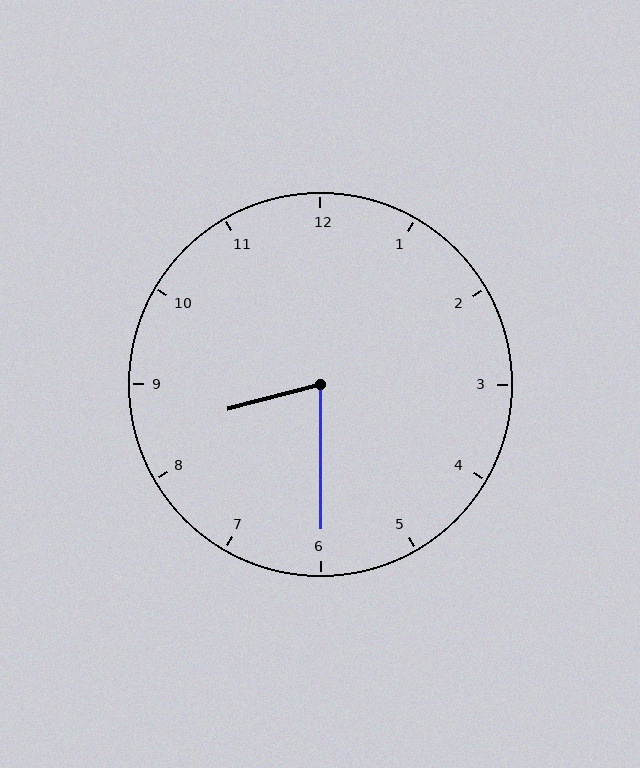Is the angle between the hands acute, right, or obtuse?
It is acute.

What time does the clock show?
8:30.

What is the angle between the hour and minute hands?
Approximately 75 degrees.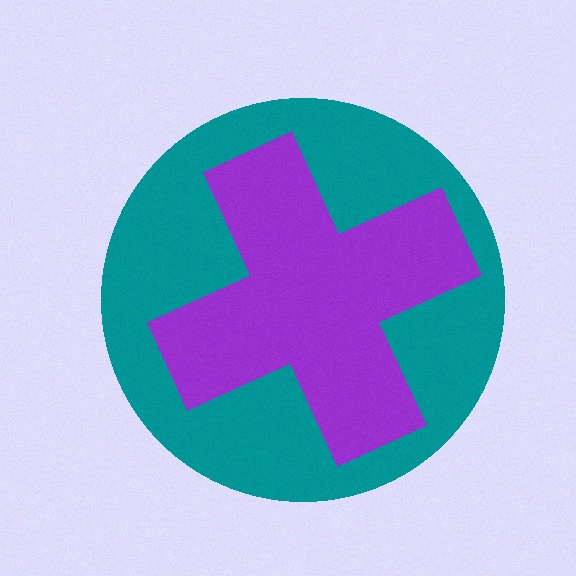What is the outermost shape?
The teal circle.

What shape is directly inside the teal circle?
The purple cross.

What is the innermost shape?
The purple cross.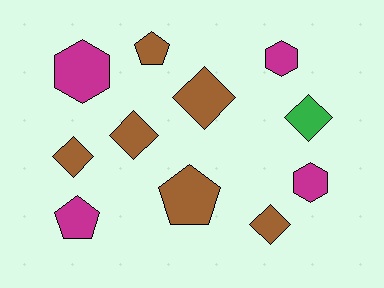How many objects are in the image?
There are 11 objects.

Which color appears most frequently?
Brown, with 6 objects.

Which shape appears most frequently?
Diamond, with 5 objects.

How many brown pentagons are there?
There are 2 brown pentagons.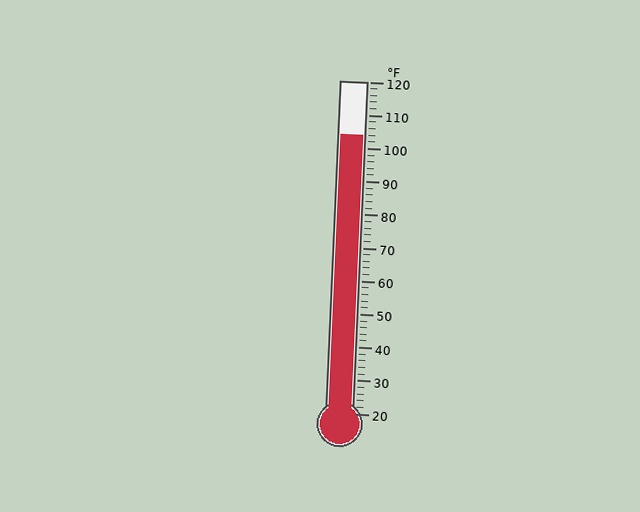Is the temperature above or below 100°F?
The temperature is above 100°F.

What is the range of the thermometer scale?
The thermometer scale ranges from 20°F to 120°F.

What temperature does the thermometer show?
The thermometer shows approximately 104°F.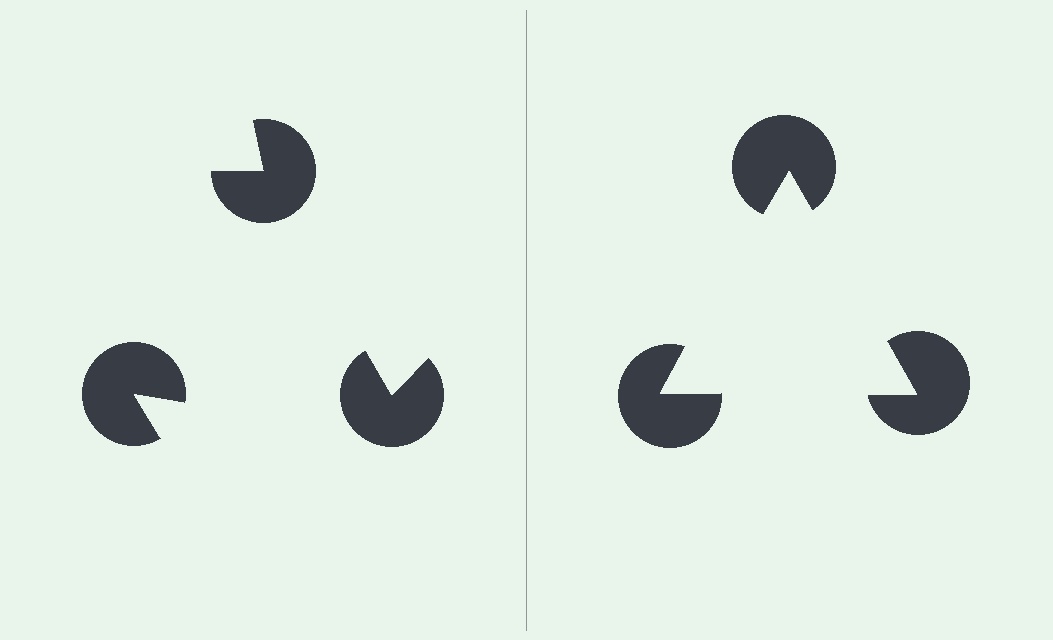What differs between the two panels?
The pac-man discs are positioned identically on both sides; only the wedge orientations differ. On the right they align to a triangle; on the left they are misaligned.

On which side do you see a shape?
An illusory triangle appears on the right side. On the left side the wedge cuts are rotated, so no coherent shape forms.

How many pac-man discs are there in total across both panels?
6 — 3 on each side.